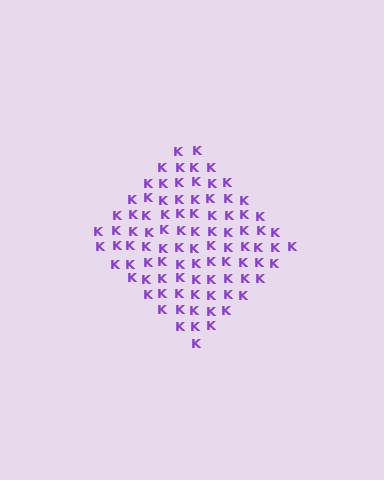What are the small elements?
The small elements are letter K's.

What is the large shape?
The large shape is a diamond.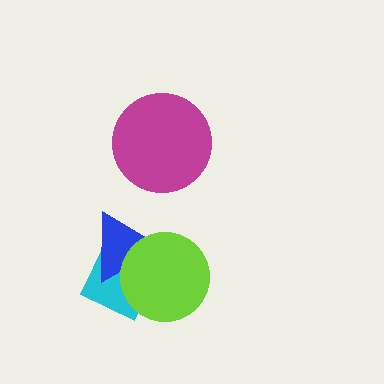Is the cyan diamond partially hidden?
Yes, it is partially covered by another shape.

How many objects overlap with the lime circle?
2 objects overlap with the lime circle.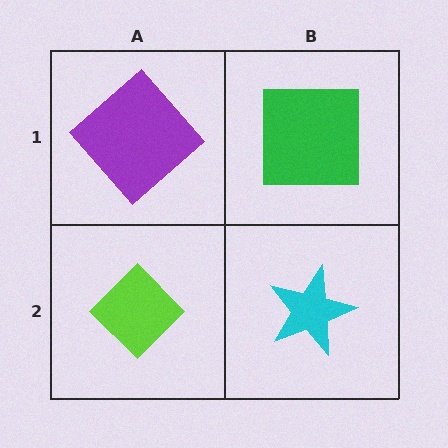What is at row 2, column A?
A lime diamond.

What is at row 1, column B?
A green square.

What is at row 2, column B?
A cyan star.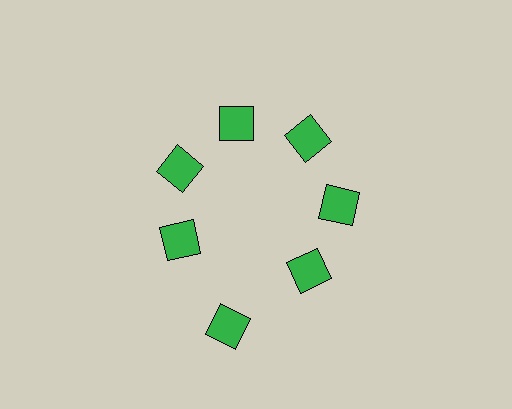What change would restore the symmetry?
The symmetry would be restored by moving it inward, back onto the ring so that all 7 diamonds sit at equal angles and equal distance from the center.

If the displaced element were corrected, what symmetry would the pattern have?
It would have 7-fold rotational symmetry — the pattern would map onto itself every 51 degrees.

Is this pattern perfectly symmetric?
No. The 7 green diamonds are arranged in a ring, but one element near the 6 o'clock position is pushed outward from the center, breaking the 7-fold rotational symmetry.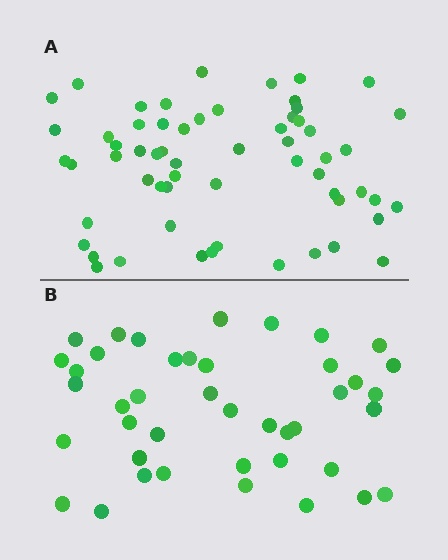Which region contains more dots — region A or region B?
Region A (the top region) has more dots.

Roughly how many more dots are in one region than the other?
Region A has approximately 20 more dots than region B.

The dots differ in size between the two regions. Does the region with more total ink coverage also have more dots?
No. Region B has more total ink coverage because its dots are larger, but region A actually contains more individual dots. Total area can be misleading — the number of items is what matters here.